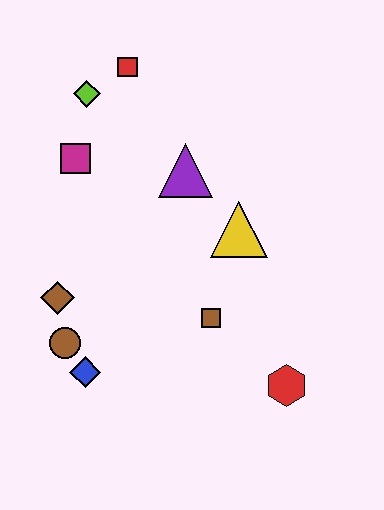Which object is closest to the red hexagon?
The brown square is closest to the red hexagon.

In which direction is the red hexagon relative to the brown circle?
The red hexagon is to the right of the brown circle.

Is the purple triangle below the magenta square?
Yes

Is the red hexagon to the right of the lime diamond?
Yes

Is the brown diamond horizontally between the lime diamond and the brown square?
No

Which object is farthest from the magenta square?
The red hexagon is farthest from the magenta square.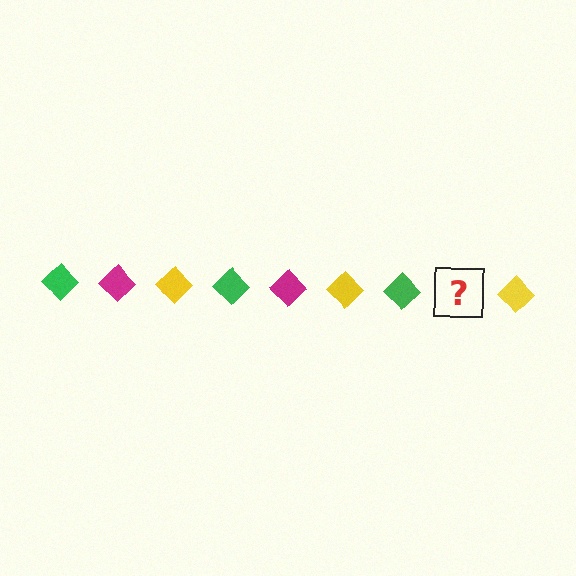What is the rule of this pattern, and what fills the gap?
The rule is that the pattern cycles through green, magenta, yellow diamonds. The gap should be filled with a magenta diamond.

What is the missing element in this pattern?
The missing element is a magenta diamond.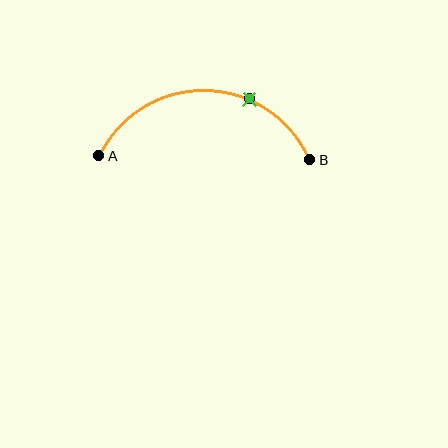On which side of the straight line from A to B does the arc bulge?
The arc bulges above the straight line connecting A and B.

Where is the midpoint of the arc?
The arc midpoint is the point on the curve farthest from the straight line joining A and B. It sits above that line.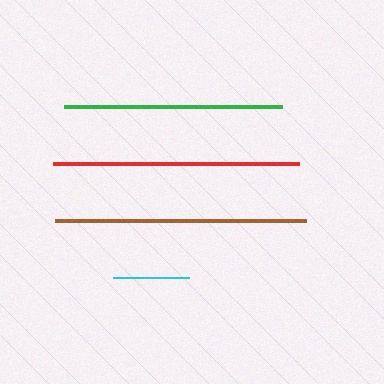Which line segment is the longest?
The brown line is the longest at approximately 251 pixels.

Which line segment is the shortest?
The cyan line is the shortest at approximately 77 pixels.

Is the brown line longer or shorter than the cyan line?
The brown line is longer than the cyan line.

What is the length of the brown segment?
The brown segment is approximately 251 pixels long.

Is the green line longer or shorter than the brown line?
The brown line is longer than the green line.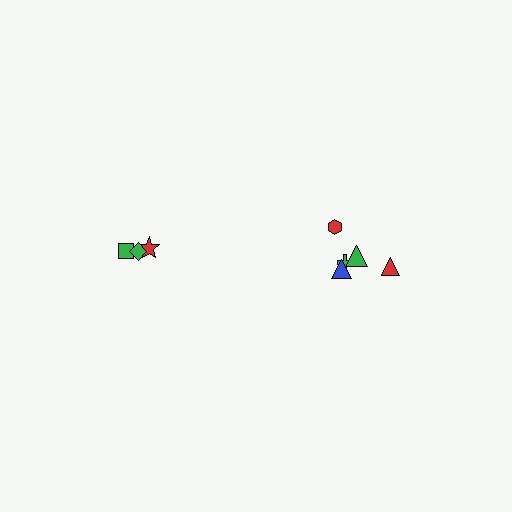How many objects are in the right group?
There are 5 objects.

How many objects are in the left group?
There are 3 objects.